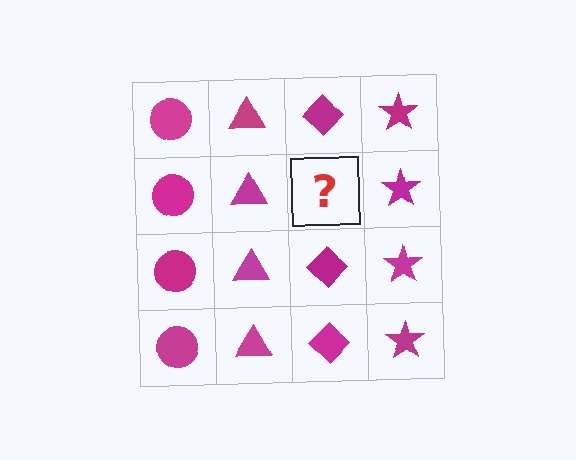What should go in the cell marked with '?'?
The missing cell should contain a magenta diamond.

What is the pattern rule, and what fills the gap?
The rule is that each column has a consistent shape. The gap should be filled with a magenta diamond.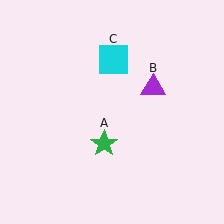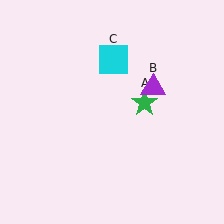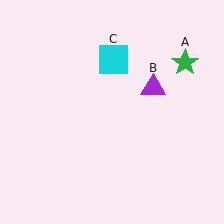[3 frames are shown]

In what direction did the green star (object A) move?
The green star (object A) moved up and to the right.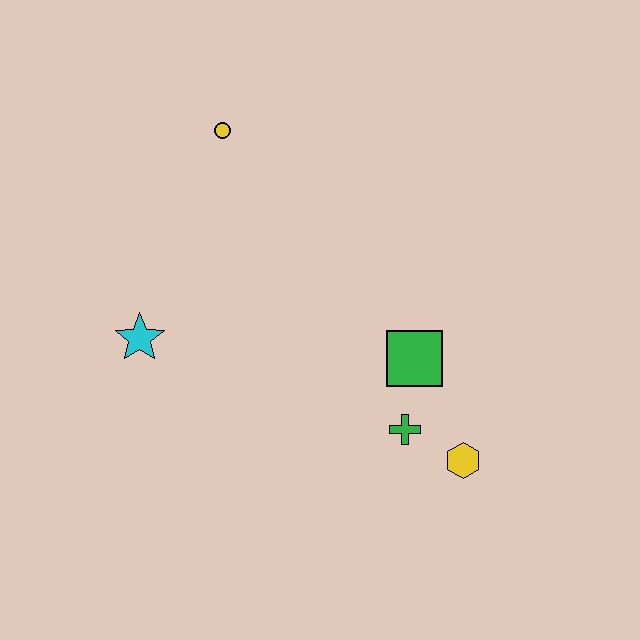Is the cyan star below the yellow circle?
Yes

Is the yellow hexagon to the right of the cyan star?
Yes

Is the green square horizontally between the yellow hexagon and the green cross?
Yes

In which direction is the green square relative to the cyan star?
The green square is to the right of the cyan star.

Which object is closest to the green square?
The green cross is closest to the green square.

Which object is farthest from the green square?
The yellow circle is farthest from the green square.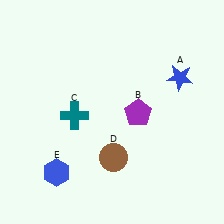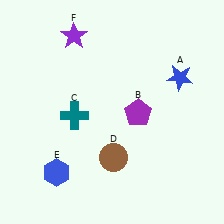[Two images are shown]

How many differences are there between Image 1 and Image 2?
There is 1 difference between the two images.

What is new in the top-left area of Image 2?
A purple star (F) was added in the top-left area of Image 2.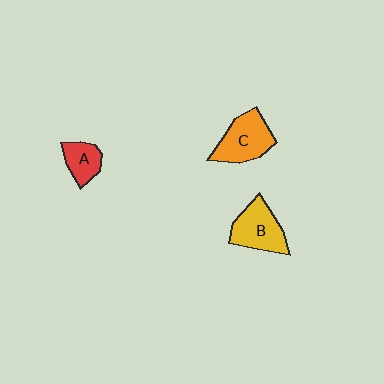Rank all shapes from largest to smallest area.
From largest to smallest: C (orange), B (yellow), A (red).